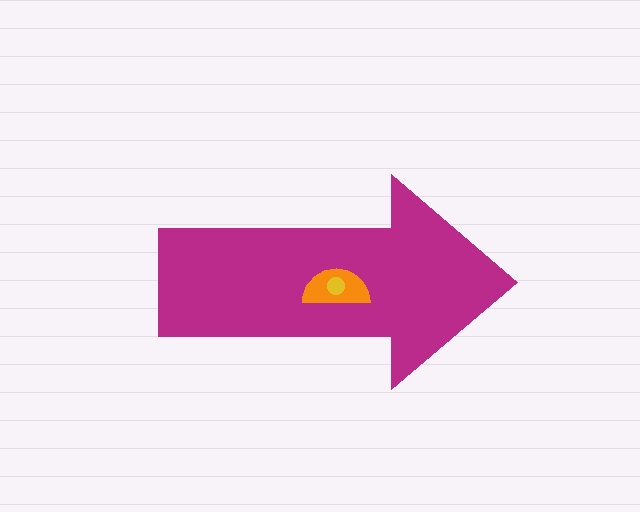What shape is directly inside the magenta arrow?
The orange semicircle.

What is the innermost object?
The yellow circle.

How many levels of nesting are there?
3.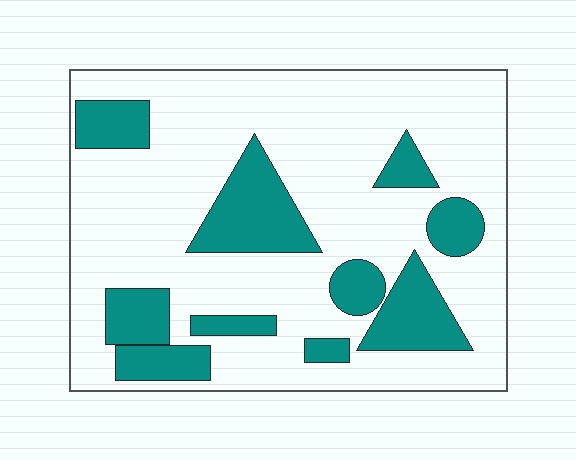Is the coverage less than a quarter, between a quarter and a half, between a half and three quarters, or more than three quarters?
Between a quarter and a half.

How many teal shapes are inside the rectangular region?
10.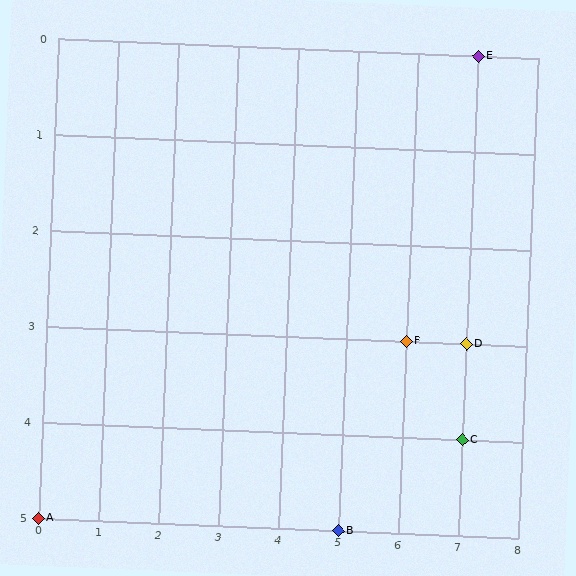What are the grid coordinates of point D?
Point D is at grid coordinates (7, 3).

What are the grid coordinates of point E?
Point E is at grid coordinates (7, 0).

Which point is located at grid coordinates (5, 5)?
Point B is at (5, 5).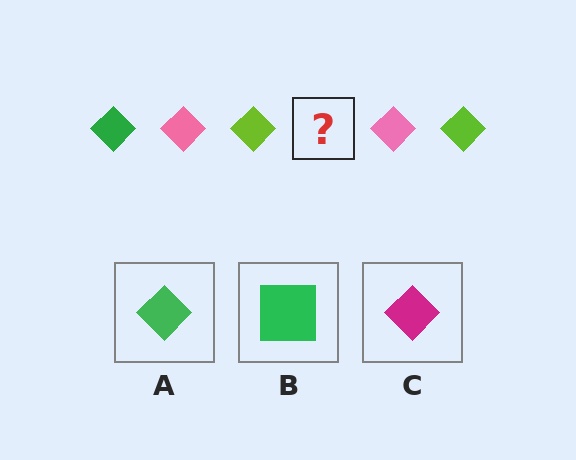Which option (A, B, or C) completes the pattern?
A.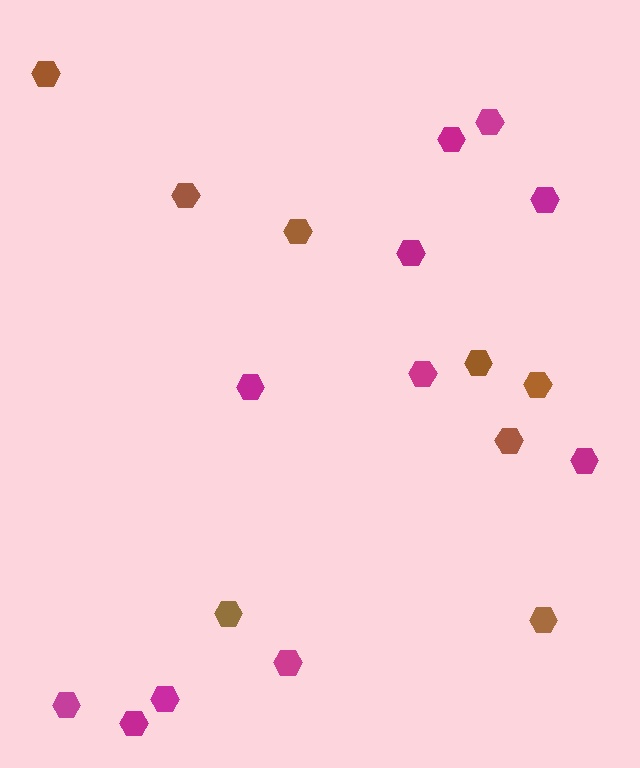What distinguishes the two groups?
There are 2 groups: one group of brown hexagons (8) and one group of magenta hexagons (11).